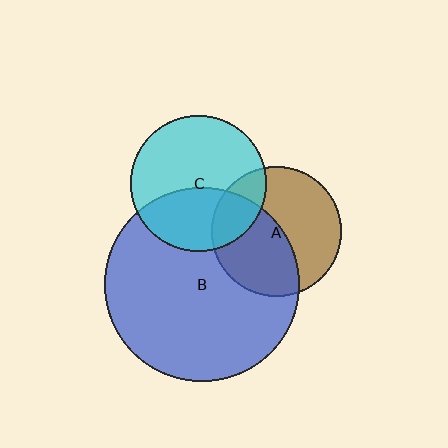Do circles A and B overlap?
Yes.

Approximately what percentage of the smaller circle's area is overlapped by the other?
Approximately 50%.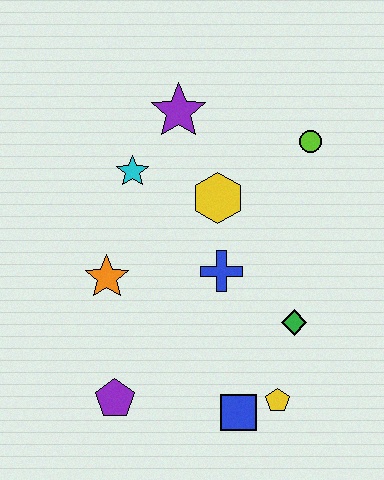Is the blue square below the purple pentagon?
Yes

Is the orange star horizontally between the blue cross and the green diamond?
No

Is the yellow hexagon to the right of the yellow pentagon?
No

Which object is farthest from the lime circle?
The purple pentagon is farthest from the lime circle.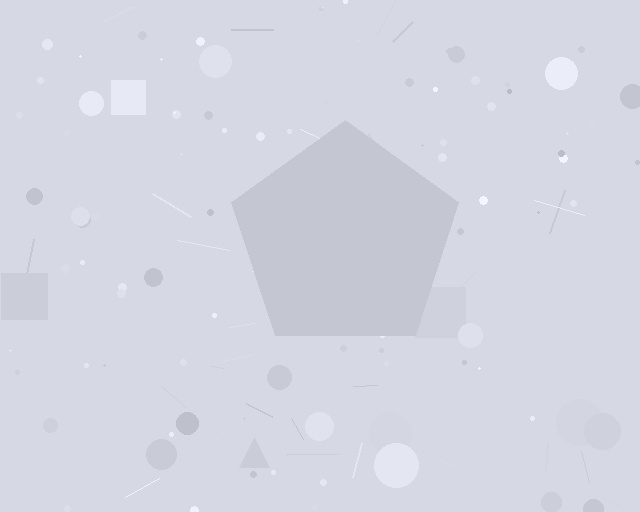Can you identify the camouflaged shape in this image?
The camouflaged shape is a pentagon.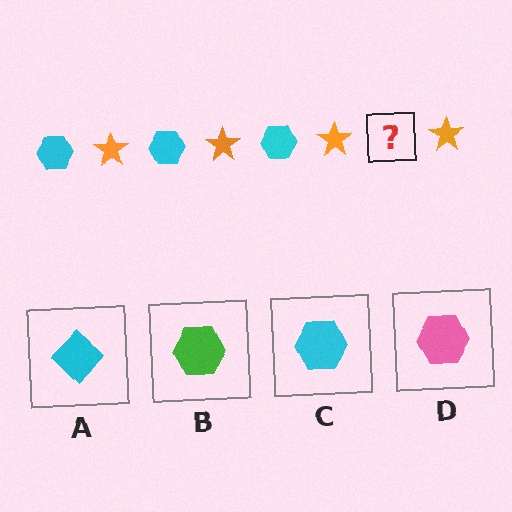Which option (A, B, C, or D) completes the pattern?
C.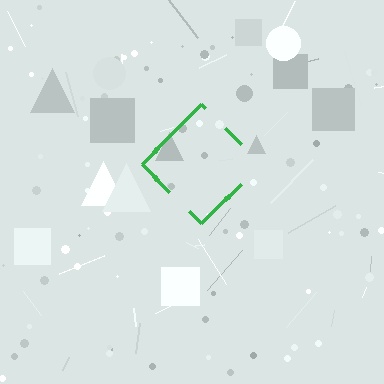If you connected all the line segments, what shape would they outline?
They would outline a diamond.